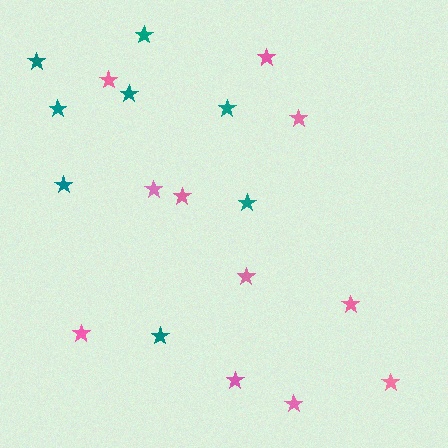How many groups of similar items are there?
There are 2 groups: one group of teal stars (8) and one group of pink stars (11).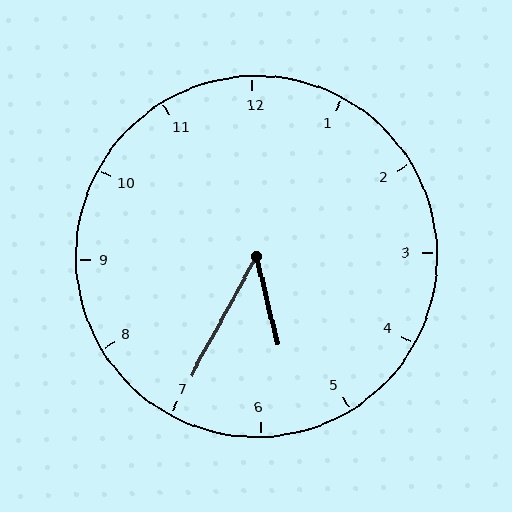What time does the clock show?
5:35.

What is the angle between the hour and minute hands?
Approximately 42 degrees.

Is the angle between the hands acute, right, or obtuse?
It is acute.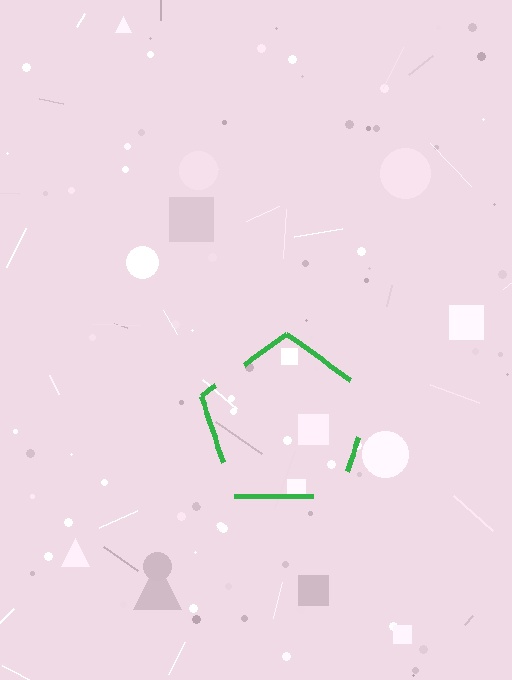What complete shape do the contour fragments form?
The contour fragments form a pentagon.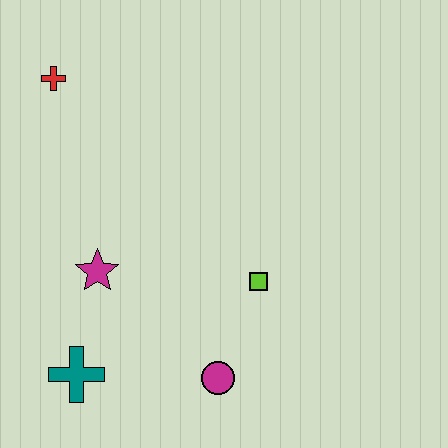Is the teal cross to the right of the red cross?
Yes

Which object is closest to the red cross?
The magenta star is closest to the red cross.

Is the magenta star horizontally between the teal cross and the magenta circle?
Yes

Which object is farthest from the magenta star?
The red cross is farthest from the magenta star.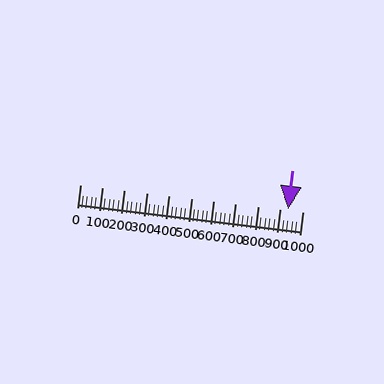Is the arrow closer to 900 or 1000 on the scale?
The arrow is closer to 900.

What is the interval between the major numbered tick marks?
The major tick marks are spaced 100 units apart.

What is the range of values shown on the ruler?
The ruler shows values from 0 to 1000.